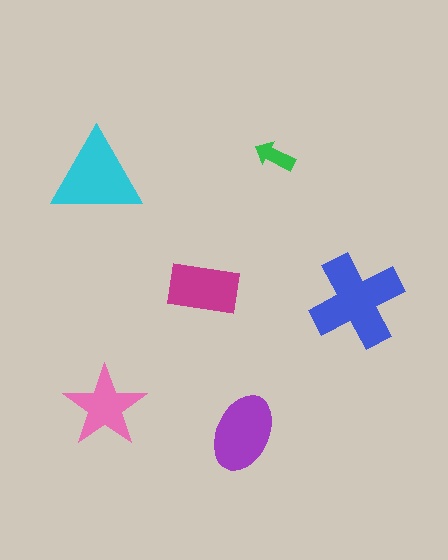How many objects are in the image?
There are 6 objects in the image.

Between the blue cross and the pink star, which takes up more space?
The blue cross.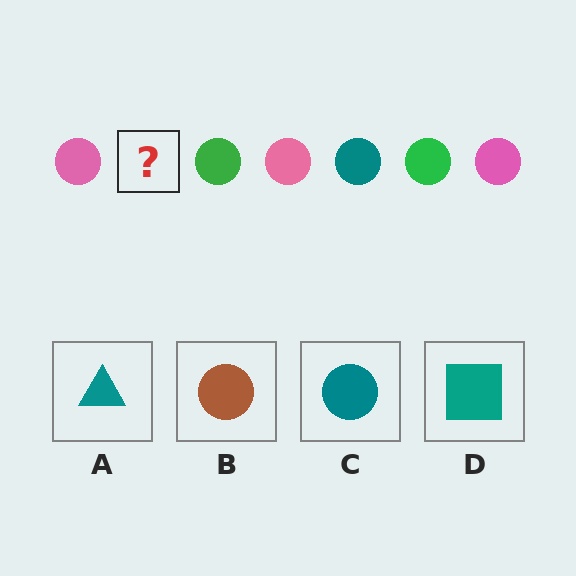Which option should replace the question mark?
Option C.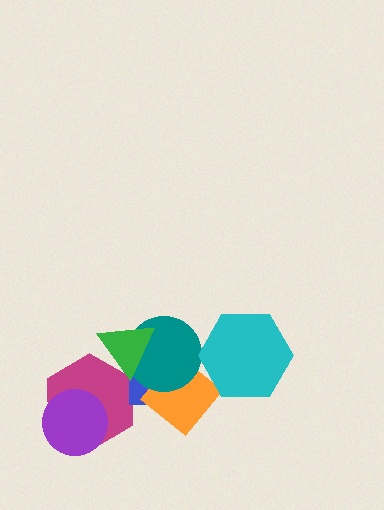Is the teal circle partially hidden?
Yes, it is partially covered by another shape.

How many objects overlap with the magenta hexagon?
2 objects overlap with the magenta hexagon.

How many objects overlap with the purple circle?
1 object overlaps with the purple circle.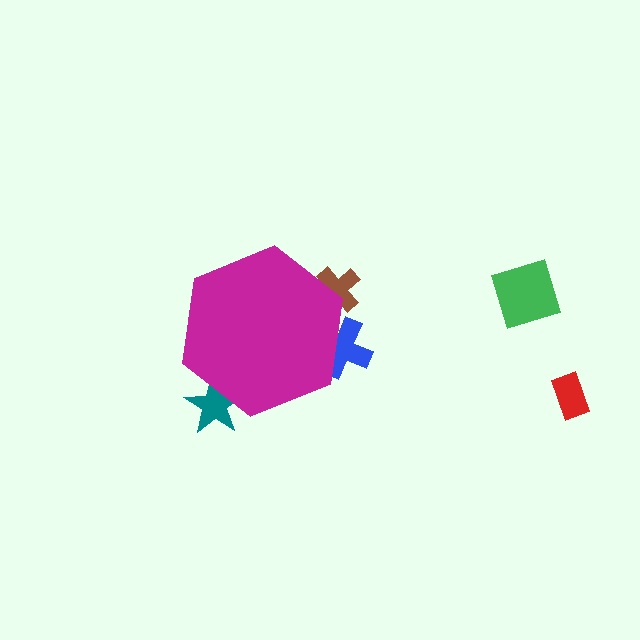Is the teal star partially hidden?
Yes, the teal star is partially hidden behind the magenta hexagon.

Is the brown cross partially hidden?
Yes, the brown cross is partially hidden behind the magenta hexagon.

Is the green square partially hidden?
No, the green square is fully visible.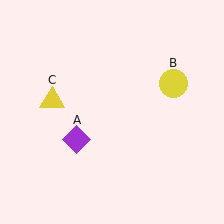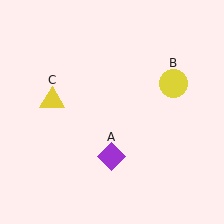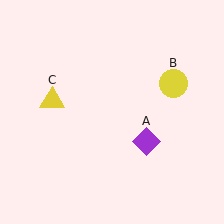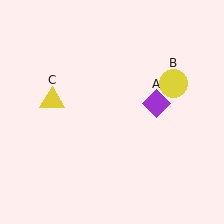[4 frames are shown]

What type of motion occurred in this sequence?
The purple diamond (object A) rotated counterclockwise around the center of the scene.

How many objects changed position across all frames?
1 object changed position: purple diamond (object A).